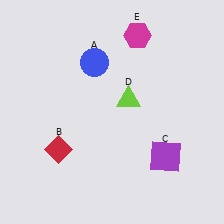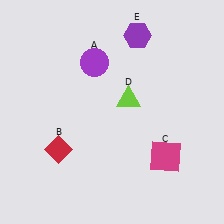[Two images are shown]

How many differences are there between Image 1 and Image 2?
There are 3 differences between the two images.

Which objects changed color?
A changed from blue to purple. C changed from purple to magenta. E changed from magenta to purple.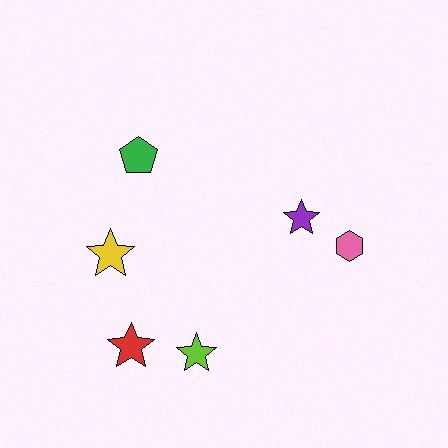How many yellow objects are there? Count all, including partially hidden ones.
There is 1 yellow object.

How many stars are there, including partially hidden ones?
There are 4 stars.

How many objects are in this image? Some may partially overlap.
There are 6 objects.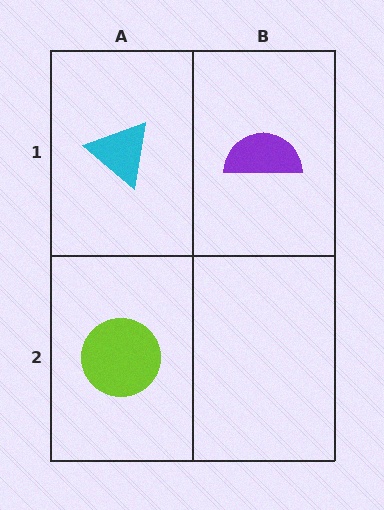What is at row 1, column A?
A cyan triangle.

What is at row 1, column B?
A purple semicircle.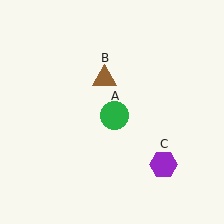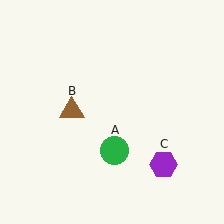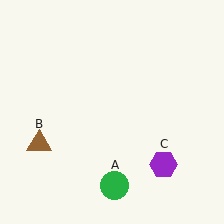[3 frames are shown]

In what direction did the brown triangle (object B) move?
The brown triangle (object B) moved down and to the left.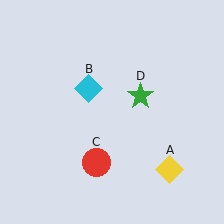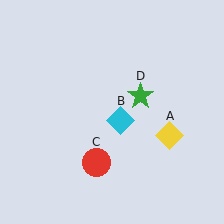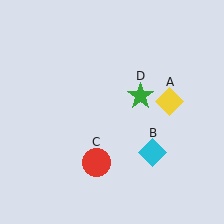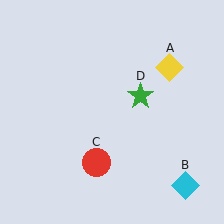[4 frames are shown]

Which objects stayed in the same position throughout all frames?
Red circle (object C) and green star (object D) remained stationary.